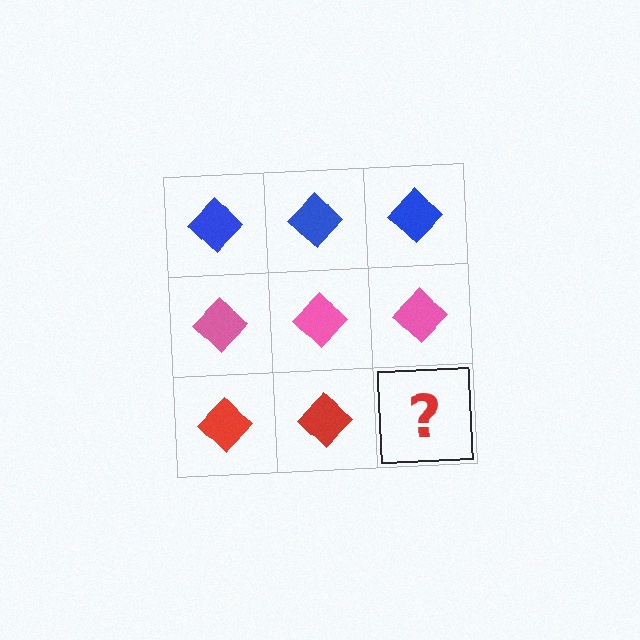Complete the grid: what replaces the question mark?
The question mark should be replaced with a red diamond.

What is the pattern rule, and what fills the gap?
The rule is that each row has a consistent color. The gap should be filled with a red diamond.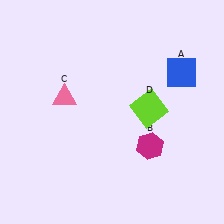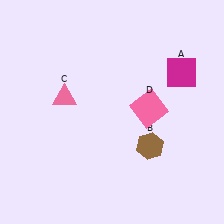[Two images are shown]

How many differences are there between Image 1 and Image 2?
There are 3 differences between the two images.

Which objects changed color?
A changed from blue to magenta. B changed from magenta to brown. D changed from lime to pink.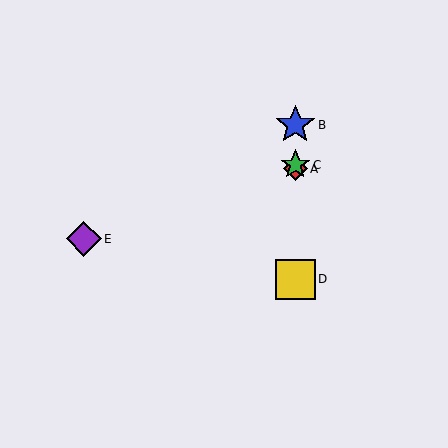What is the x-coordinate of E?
Object E is at x≈84.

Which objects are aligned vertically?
Objects A, B, C, D are aligned vertically.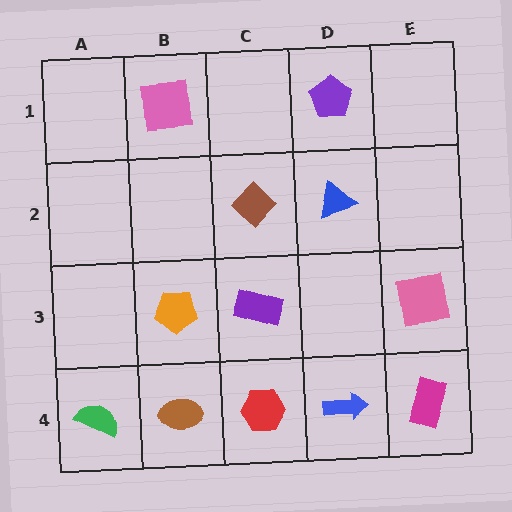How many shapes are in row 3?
3 shapes.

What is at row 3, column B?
An orange pentagon.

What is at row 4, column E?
A magenta rectangle.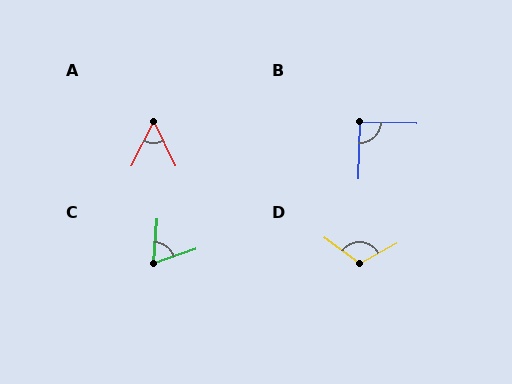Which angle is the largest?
D, at approximately 115 degrees.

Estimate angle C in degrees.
Approximately 67 degrees.